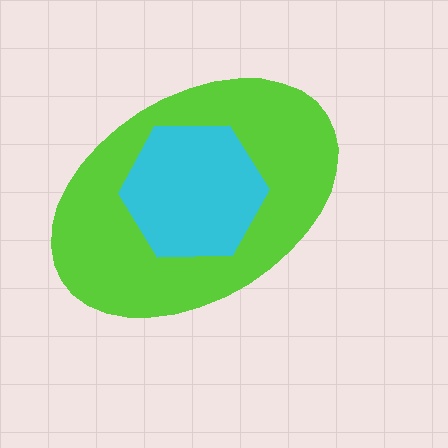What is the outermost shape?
The lime ellipse.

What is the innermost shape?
The cyan hexagon.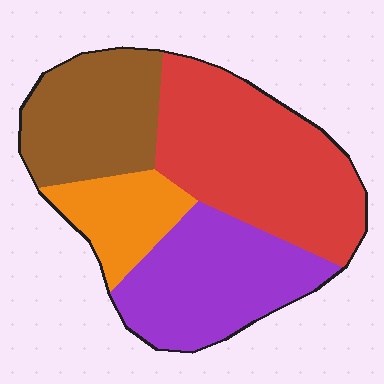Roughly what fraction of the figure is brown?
Brown takes up between a sixth and a third of the figure.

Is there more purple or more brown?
Purple.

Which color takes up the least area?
Orange, at roughly 15%.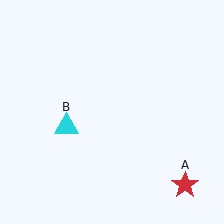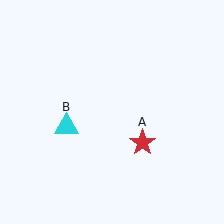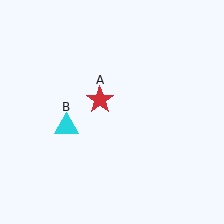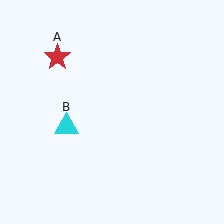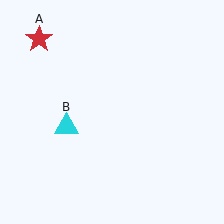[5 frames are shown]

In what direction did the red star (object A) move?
The red star (object A) moved up and to the left.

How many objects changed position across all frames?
1 object changed position: red star (object A).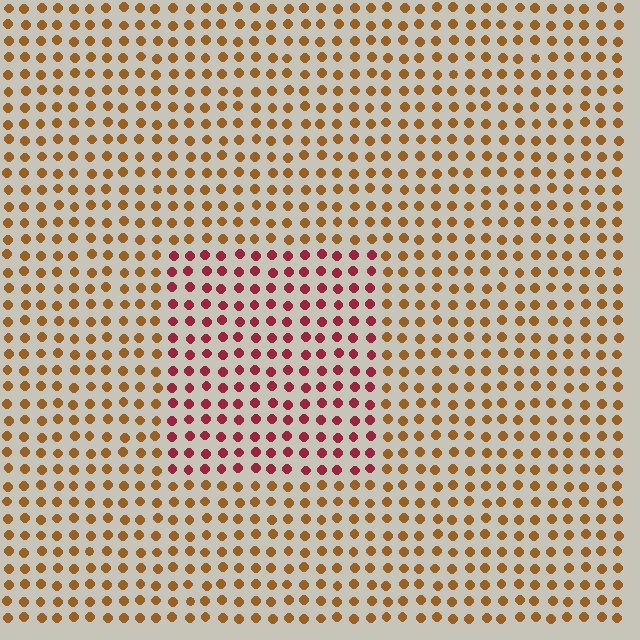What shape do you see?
I see a rectangle.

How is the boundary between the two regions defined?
The boundary is defined purely by a slight shift in hue (about 45 degrees). Spacing, size, and orientation are identical on both sides.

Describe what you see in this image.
The image is filled with small brown elements in a uniform arrangement. A rectangle-shaped region is visible where the elements are tinted to a slightly different hue, forming a subtle color boundary.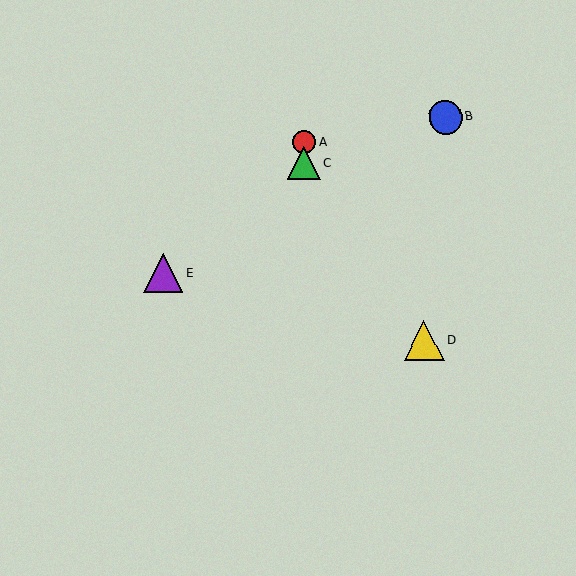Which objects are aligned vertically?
Objects A, C are aligned vertically.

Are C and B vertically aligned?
No, C is at x≈304 and B is at x≈445.